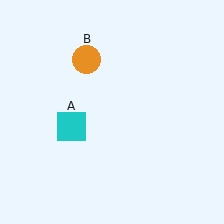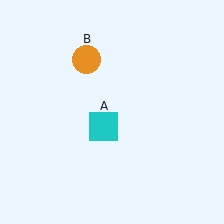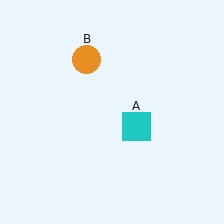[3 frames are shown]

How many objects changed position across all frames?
1 object changed position: cyan square (object A).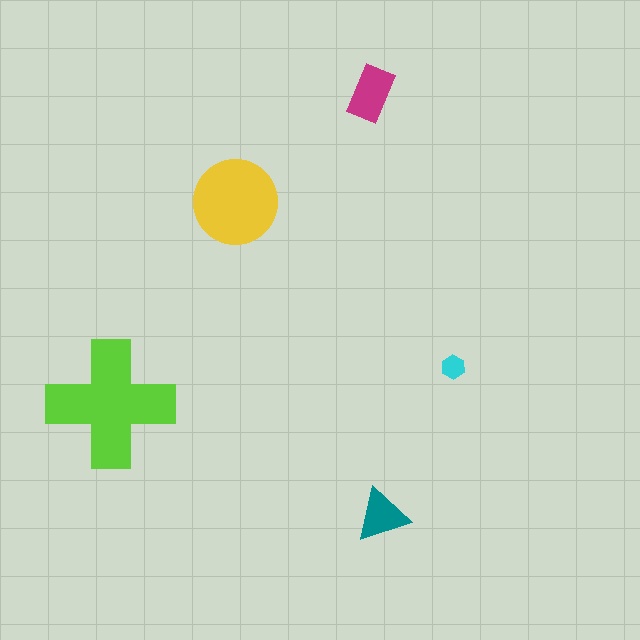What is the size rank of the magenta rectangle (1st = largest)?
3rd.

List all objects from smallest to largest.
The cyan hexagon, the teal triangle, the magenta rectangle, the yellow circle, the lime cross.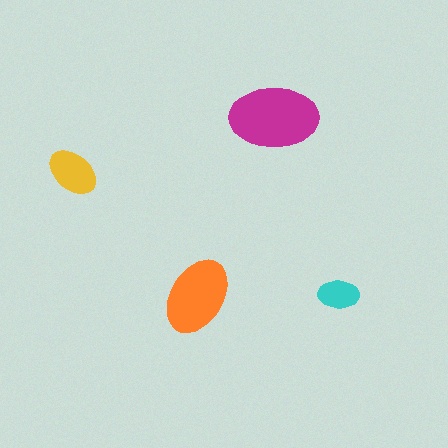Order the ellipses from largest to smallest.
the magenta one, the orange one, the yellow one, the cyan one.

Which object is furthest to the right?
The cyan ellipse is rightmost.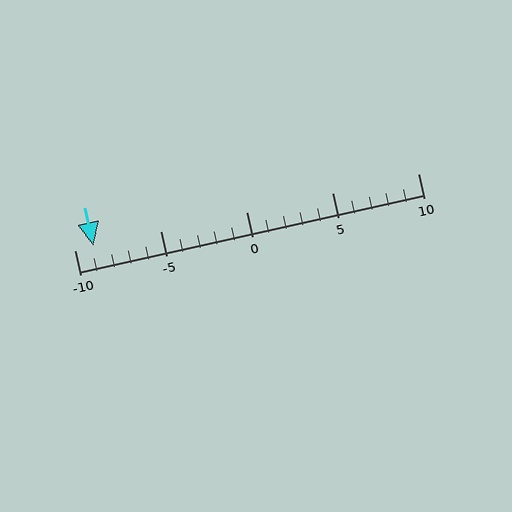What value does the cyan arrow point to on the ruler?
The cyan arrow points to approximately -9.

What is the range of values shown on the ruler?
The ruler shows values from -10 to 10.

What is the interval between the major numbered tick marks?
The major tick marks are spaced 5 units apart.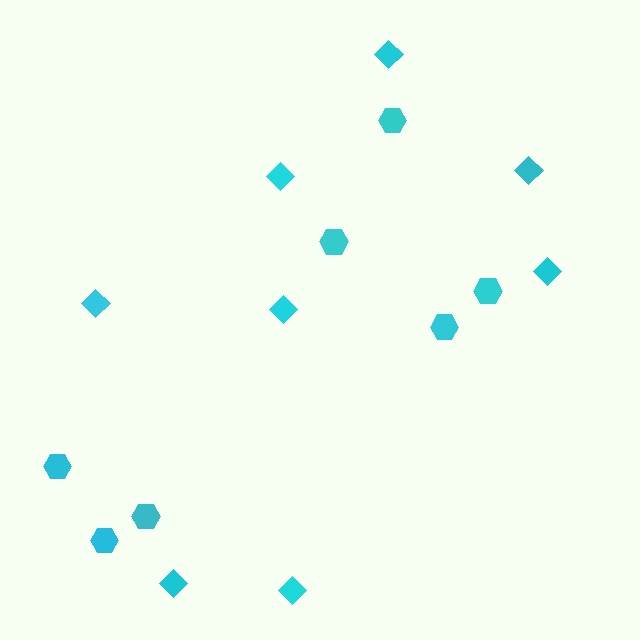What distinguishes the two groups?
There are 2 groups: one group of diamonds (8) and one group of hexagons (7).